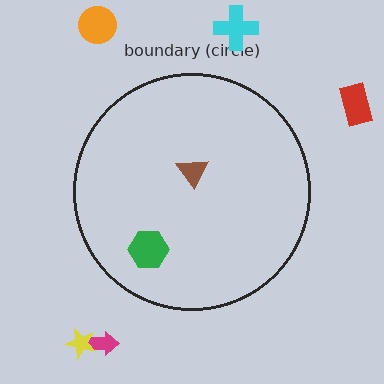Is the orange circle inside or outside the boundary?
Outside.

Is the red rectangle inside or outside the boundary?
Outside.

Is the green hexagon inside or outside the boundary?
Inside.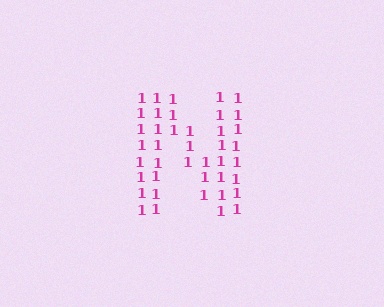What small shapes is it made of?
It is made of small digit 1's.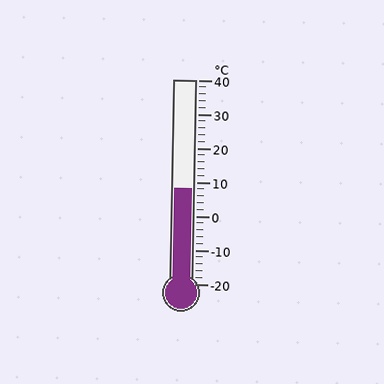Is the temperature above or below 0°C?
The temperature is above 0°C.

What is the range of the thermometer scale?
The thermometer scale ranges from -20°C to 40°C.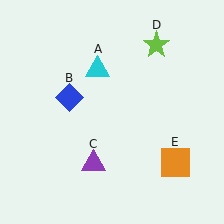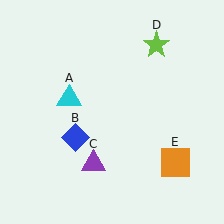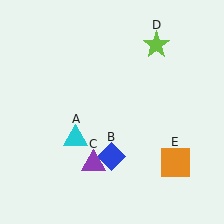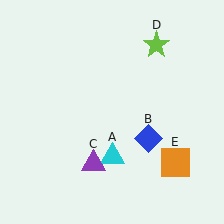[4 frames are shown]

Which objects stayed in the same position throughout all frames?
Purple triangle (object C) and lime star (object D) and orange square (object E) remained stationary.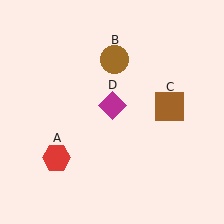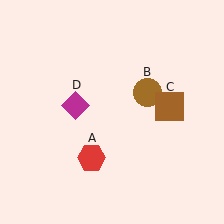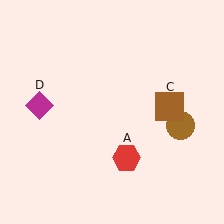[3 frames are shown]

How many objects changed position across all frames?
3 objects changed position: red hexagon (object A), brown circle (object B), magenta diamond (object D).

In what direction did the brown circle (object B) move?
The brown circle (object B) moved down and to the right.